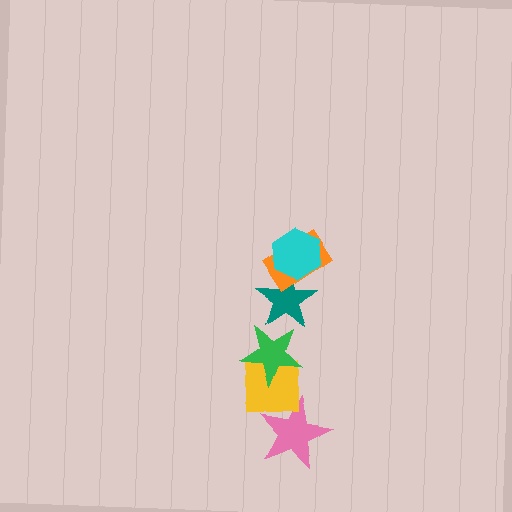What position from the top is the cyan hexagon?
The cyan hexagon is 1st from the top.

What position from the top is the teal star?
The teal star is 3rd from the top.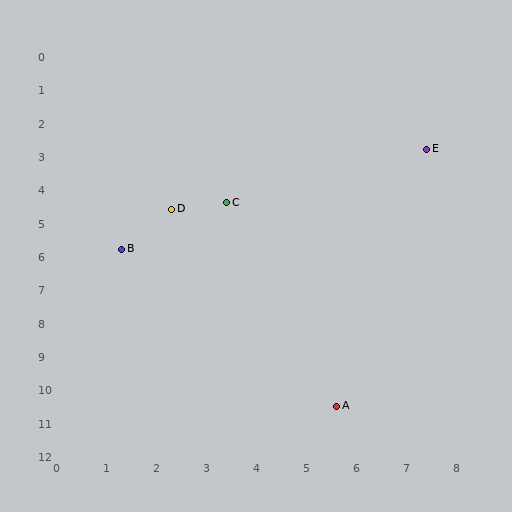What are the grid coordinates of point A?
Point A is at approximately (5.6, 10.5).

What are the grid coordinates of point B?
Point B is at approximately (1.3, 5.8).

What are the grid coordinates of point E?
Point E is at approximately (7.4, 2.8).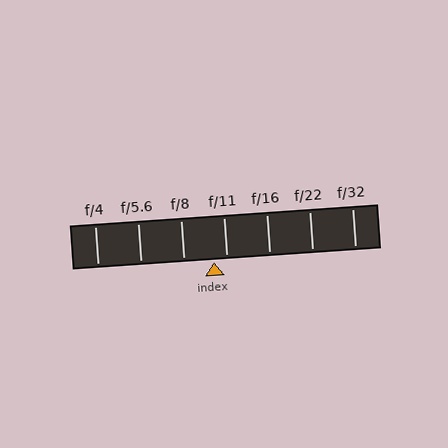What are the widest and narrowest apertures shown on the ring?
The widest aperture shown is f/4 and the narrowest is f/32.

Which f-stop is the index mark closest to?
The index mark is closest to f/11.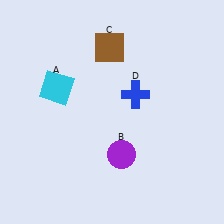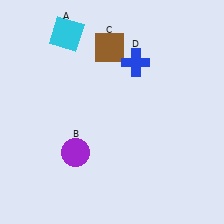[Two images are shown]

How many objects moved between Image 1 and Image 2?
3 objects moved between the two images.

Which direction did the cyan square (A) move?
The cyan square (A) moved up.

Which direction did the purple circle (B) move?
The purple circle (B) moved left.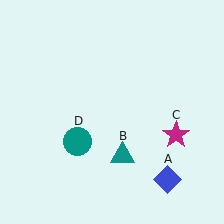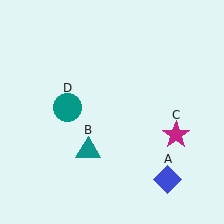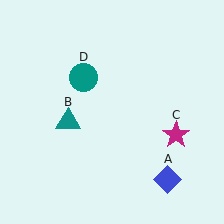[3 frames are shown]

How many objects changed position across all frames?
2 objects changed position: teal triangle (object B), teal circle (object D).